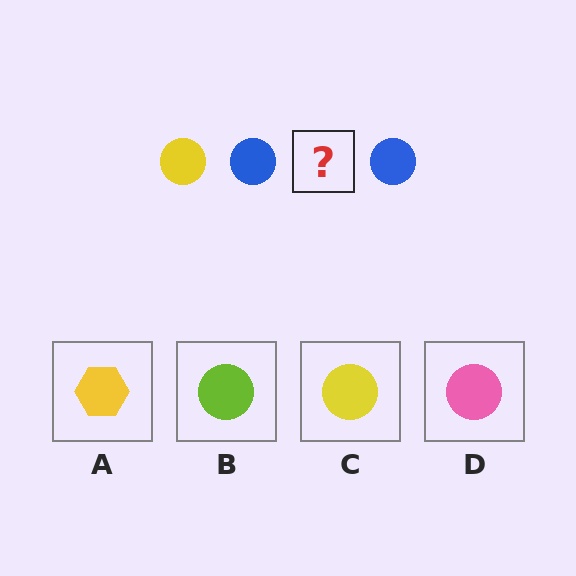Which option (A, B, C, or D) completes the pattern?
C.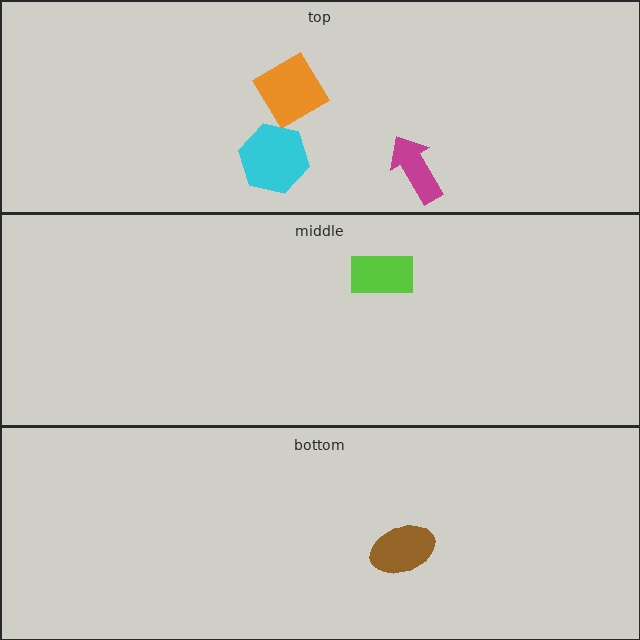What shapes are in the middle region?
The lime rectangle.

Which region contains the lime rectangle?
The middle region.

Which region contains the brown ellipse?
The bottom region.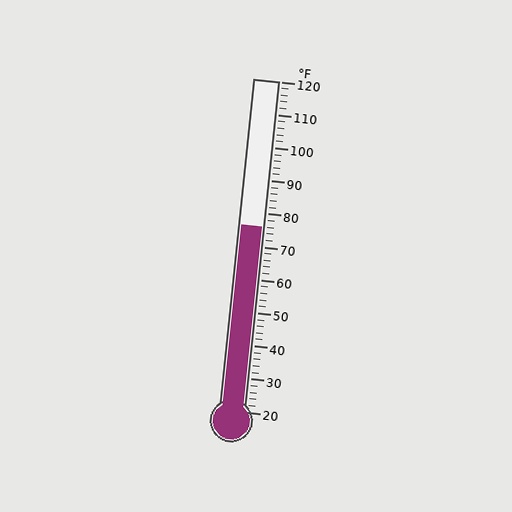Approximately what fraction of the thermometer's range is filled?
The thermometer is filled to approximately 55% of its range.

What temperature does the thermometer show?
The thermometer shows approximately 76°F.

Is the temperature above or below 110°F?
The temperature is below 110°F.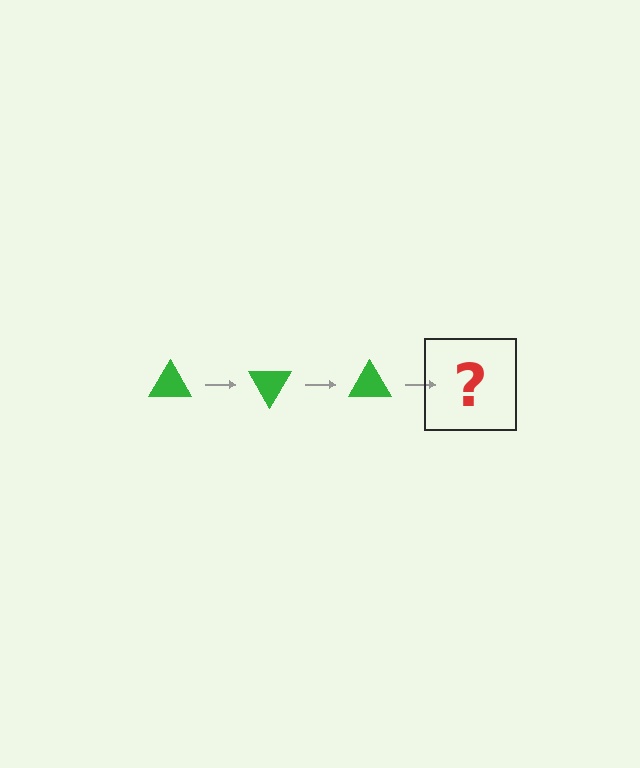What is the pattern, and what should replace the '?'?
The pattern is that the triangle rotates 60 degrees each step. The '?' should be a green triangle rotated 180 degrees.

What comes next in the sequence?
The next element should be a green triangle rotated 180 degrees.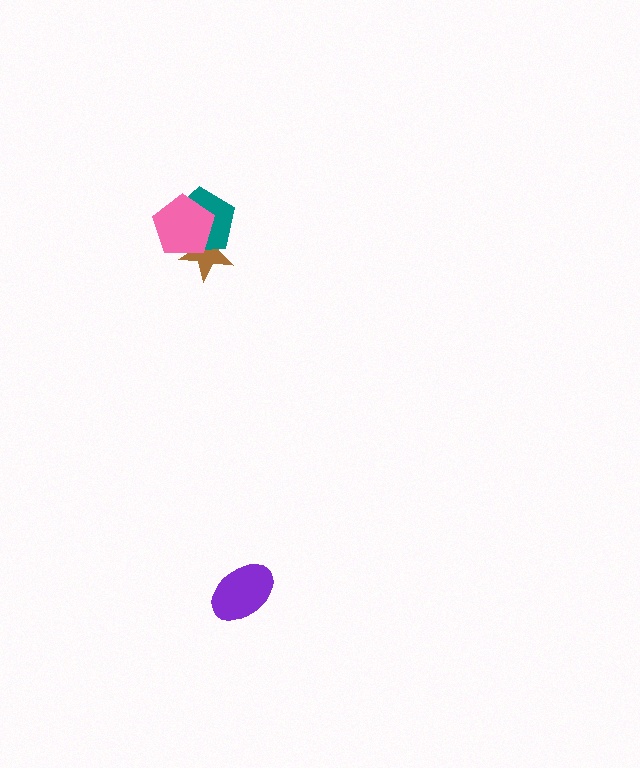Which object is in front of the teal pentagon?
The pink pentagon is in front of the teal pentagon.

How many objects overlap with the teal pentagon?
2 objects overlap with the teal pentagon.